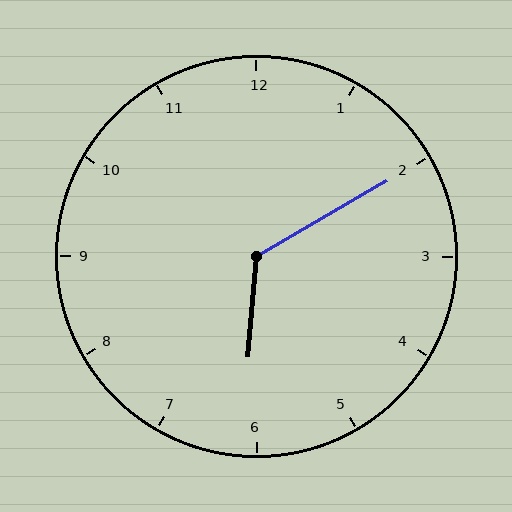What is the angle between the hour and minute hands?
Approximately 125 degrees.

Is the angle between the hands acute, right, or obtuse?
It is obtuse.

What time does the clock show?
6:10.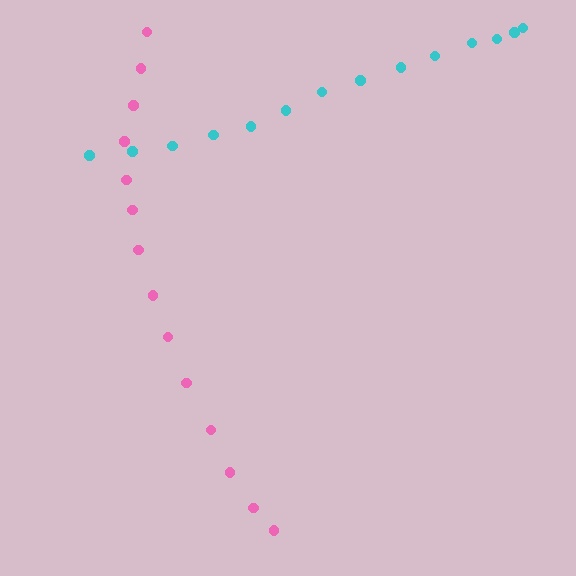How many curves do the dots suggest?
There are 2 distinct paths.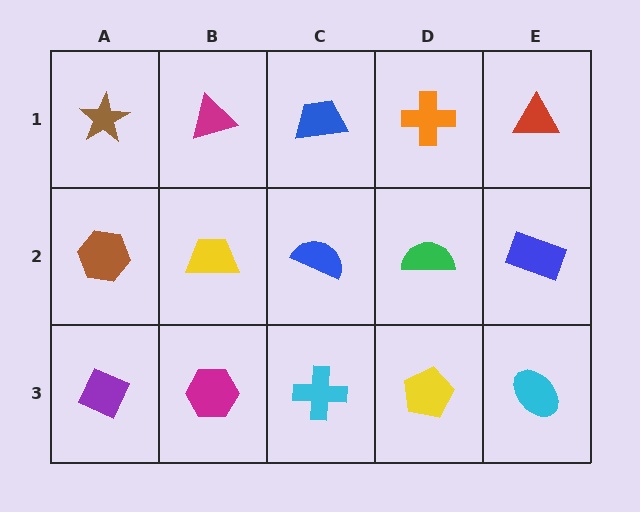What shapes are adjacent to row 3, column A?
A brown hexagon (row 2, column A), a magenta hexagon (row 3, column B).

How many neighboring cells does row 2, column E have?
3.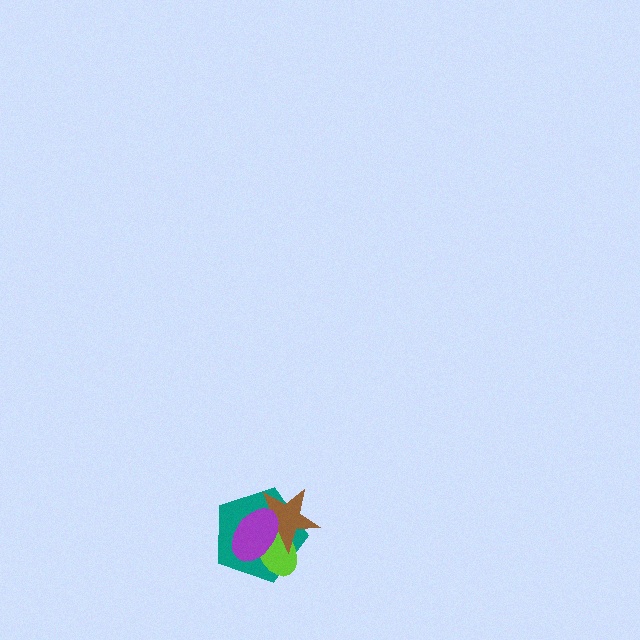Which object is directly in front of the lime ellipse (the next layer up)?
The brown star is directly in front of the lime ellipse.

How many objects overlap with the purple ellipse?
3 objects overlap with the purple ellipse.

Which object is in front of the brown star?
The purple ellipse is in front of the brown star.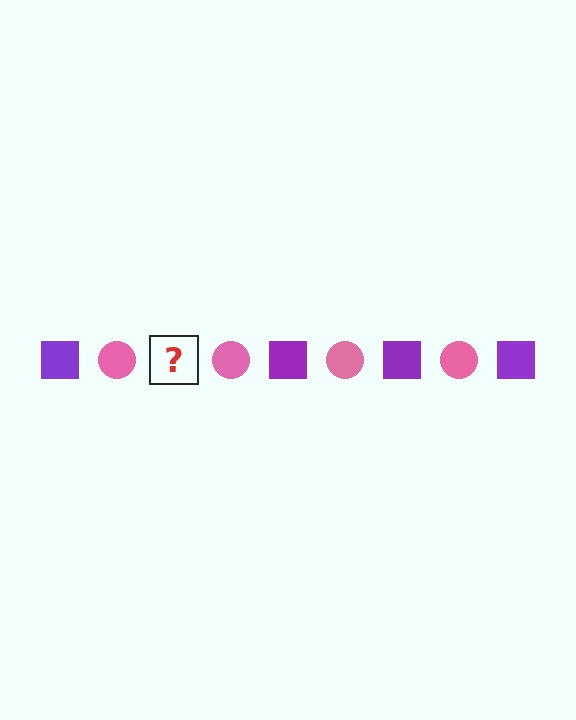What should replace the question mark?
The question mark should be replaced with a purple square.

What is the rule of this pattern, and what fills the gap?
The rule is that the pattern alternates between purple square and pink circle. The gap should be filled with a purple square.